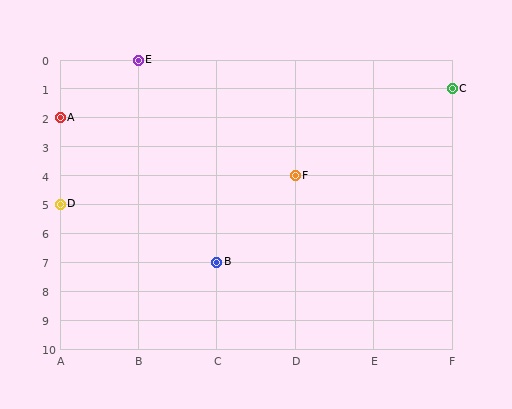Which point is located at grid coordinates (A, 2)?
Point A is at (A, 2).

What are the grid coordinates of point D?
Point D is at grid coordinates (A, 5).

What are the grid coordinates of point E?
Point E is at grid coordinates (B, 0).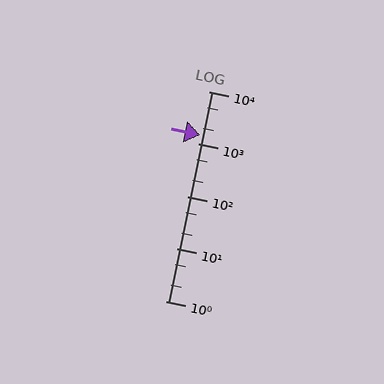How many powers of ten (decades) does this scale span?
The scale spans 4 decades, from 1 to 10000.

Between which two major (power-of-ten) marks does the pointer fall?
The pointer is between 1000 and 10000.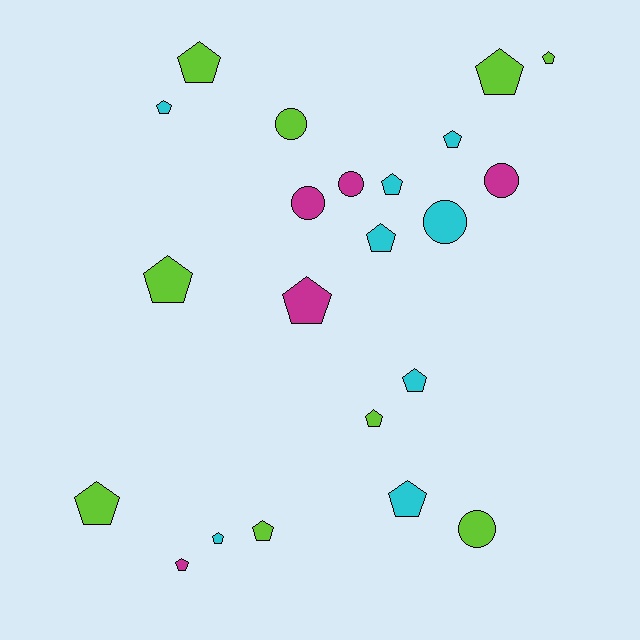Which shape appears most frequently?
Pentagon, with 16 objects.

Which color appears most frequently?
Lime, with 9 objects.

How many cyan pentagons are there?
There are 7 cyan pentagons.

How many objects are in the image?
There are 22 objects.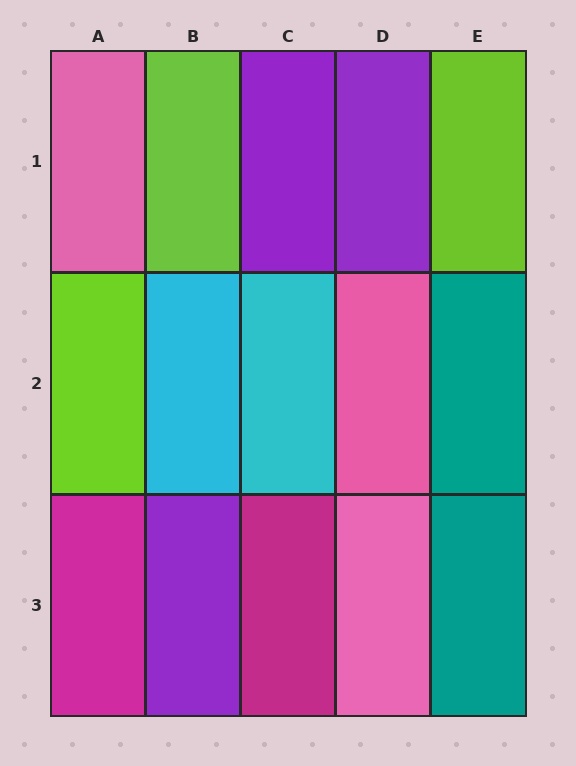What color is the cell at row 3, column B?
Purple.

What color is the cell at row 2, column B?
Cyan.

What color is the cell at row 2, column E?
Teal.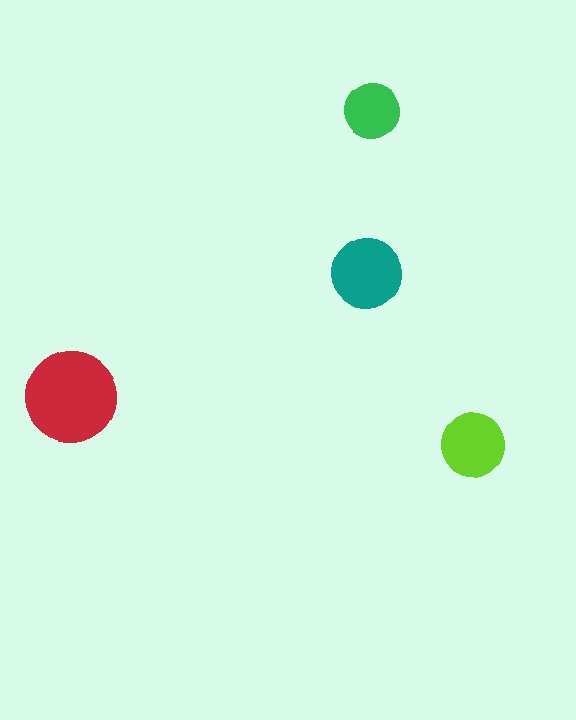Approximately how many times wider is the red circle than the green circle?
About 1.5 times wider.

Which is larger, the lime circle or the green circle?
The lime one.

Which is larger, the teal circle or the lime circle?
The teal one.